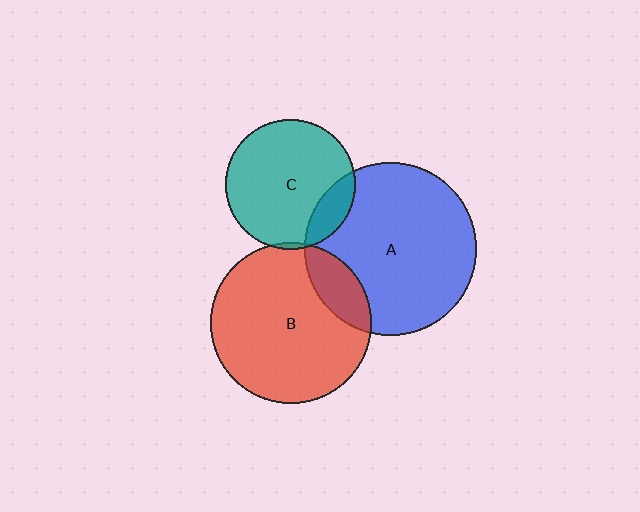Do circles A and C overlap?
Yes.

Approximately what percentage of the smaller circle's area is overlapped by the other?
Approximately 15%.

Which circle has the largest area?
Circle A (blue).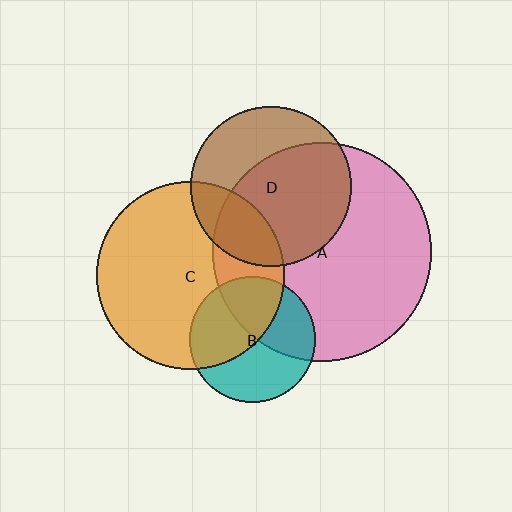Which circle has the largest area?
Circle A (pink).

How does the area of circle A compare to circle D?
Approximately 1.9 times.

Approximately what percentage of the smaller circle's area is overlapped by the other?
Approximately 25%.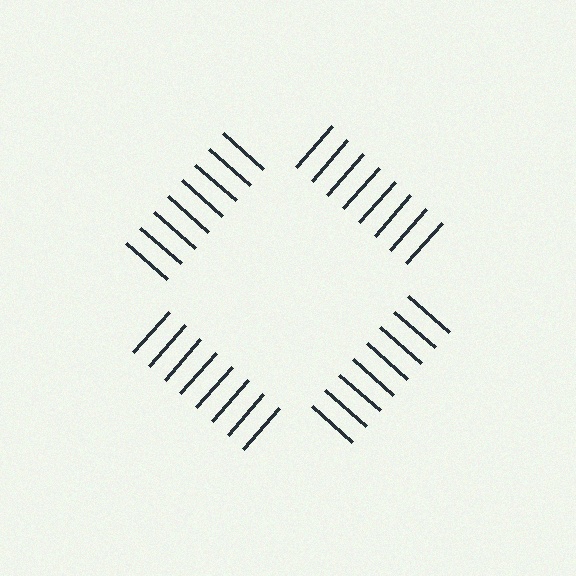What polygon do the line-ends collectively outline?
An illusory square — the line segments terminate on its edges but no continuous stroke is drawn.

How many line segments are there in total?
32 — 8 along each of the 4 edges.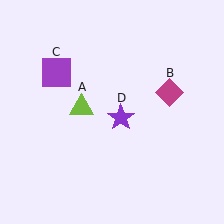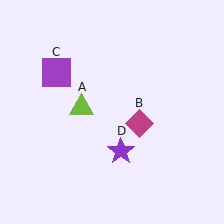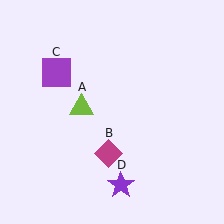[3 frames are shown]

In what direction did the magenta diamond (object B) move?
The magenta diamond (object B) moved down and to the left.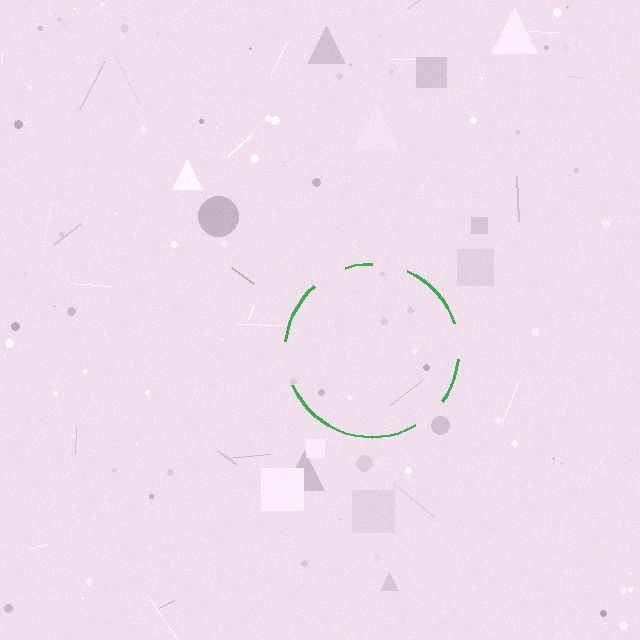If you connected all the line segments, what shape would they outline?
They would outline a circle.